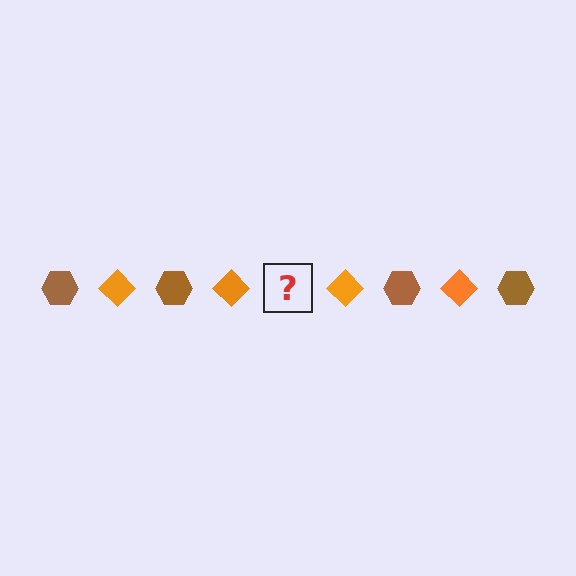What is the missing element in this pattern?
The missing element is a brown hexagon.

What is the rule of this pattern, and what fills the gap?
The rule is that the pattern alternates between brown hexagon and orange diamond. The gap should be filled with a brown hexagon.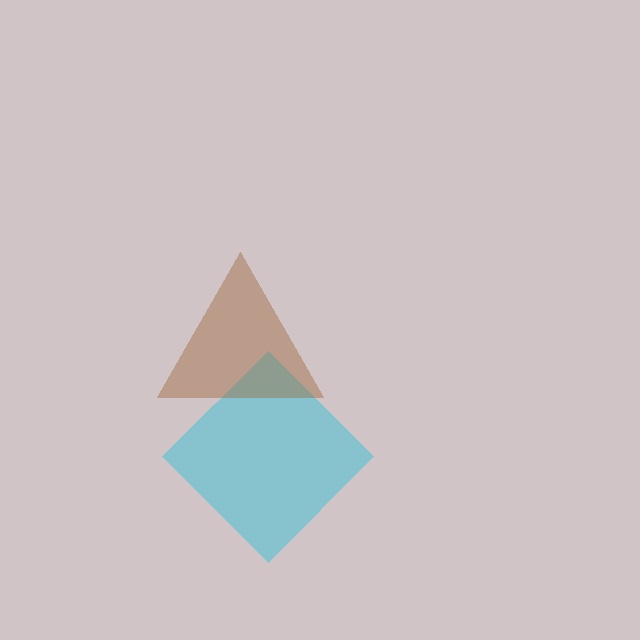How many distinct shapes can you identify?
There are 2 distinct shapes: a cyan diamond, a brown triangle.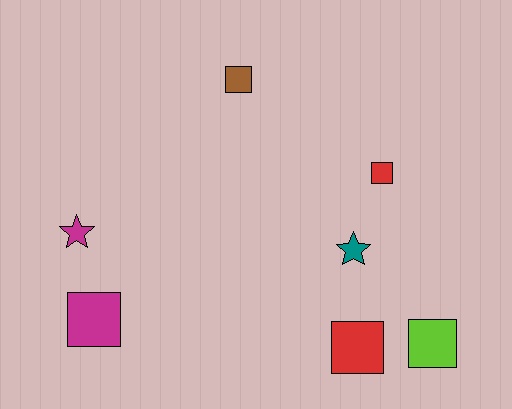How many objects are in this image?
There are 7 objects.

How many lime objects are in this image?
There is 1 lime object.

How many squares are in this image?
There are 5 squares.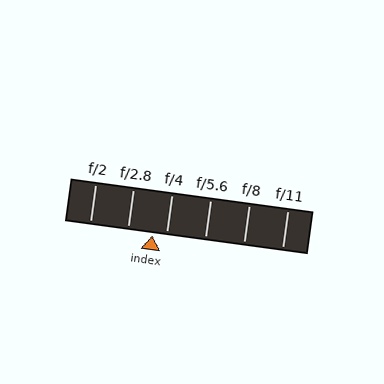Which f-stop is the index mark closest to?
The index mark is closest to f/4.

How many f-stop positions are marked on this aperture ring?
There are 6 f-stop positions marked.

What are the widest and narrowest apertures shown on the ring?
The widest aperture shown is f/2 and the narrowest is f/11.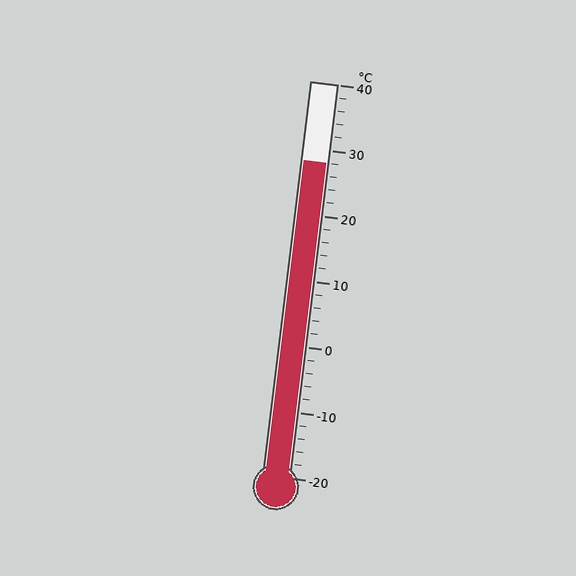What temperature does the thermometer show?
The thermometer shows approximately 28°C.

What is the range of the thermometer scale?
The thermometer scale ranges from -20°C to 40°C.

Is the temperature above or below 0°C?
The temperature is above 0°C.